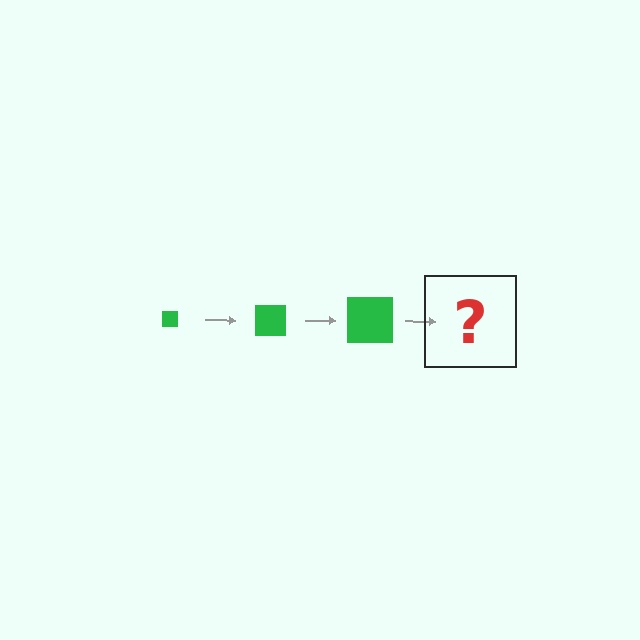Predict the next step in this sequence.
The next step is a green square, larger than the previous one.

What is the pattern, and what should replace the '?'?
The pattern is that the square gets progressively larger each step. The '?' should be a green square, larger than the previous one.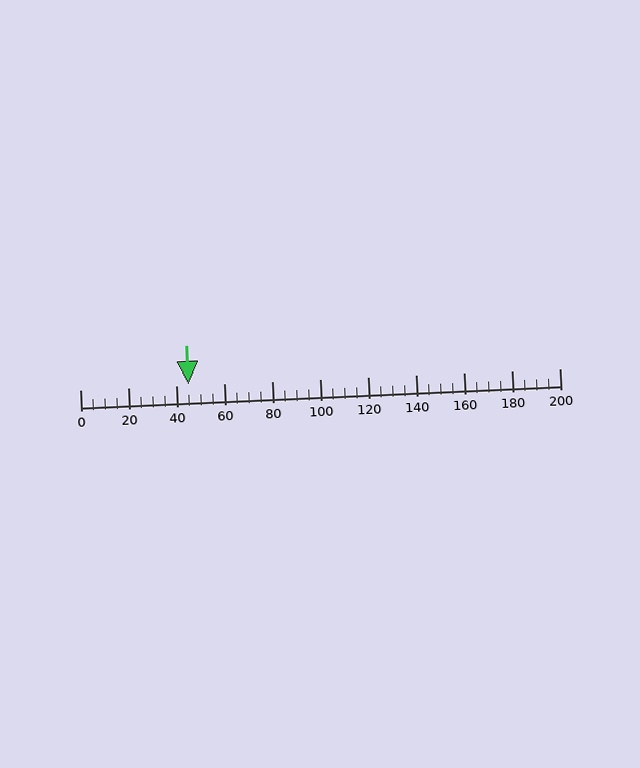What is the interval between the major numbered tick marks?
The major tick marks are spaced 20 units apart.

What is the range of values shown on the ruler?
The ruler shows values from 0 to 200.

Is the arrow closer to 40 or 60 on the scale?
The arrow is closer to 40.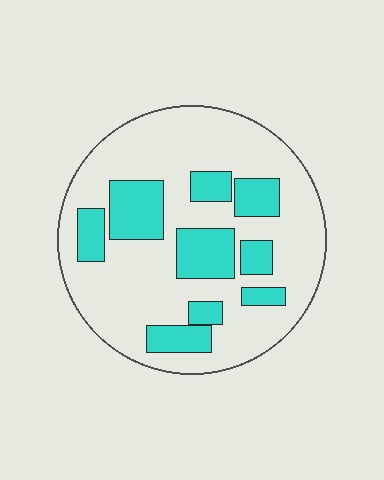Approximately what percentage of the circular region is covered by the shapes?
Approximately 25%.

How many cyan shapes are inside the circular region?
9.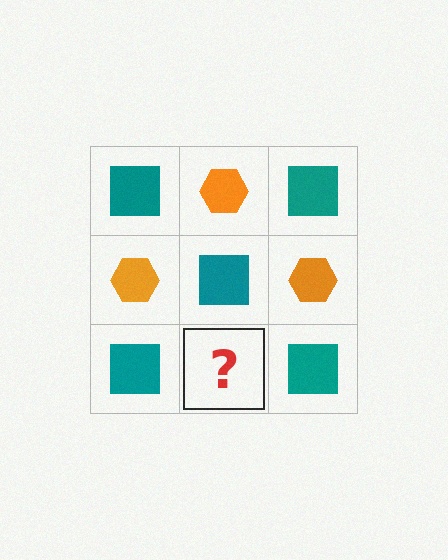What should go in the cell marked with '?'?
The missing cell should contain an orange hexagon.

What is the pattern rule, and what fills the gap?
The rule is that it alternates teal square and orange hexagon in a checkerboard pattern. The gap should be filled with an orange hexagon.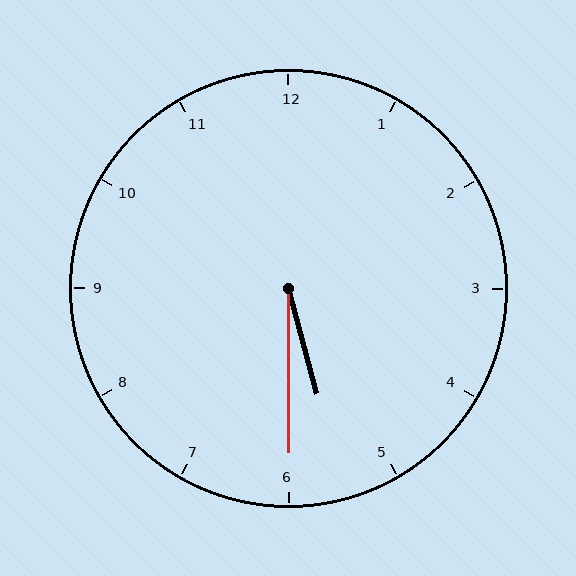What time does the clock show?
5:30.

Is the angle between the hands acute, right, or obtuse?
It is acute.